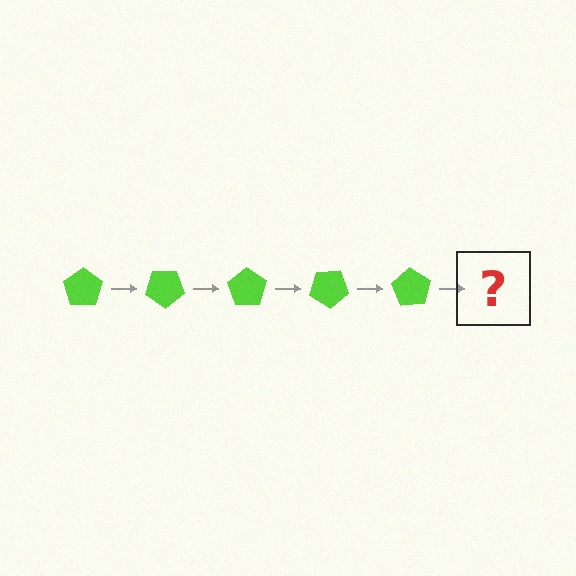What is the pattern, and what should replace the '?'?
The pattern is that the pentagon rotates 35 degrees each step. The '?' should be a lime pentagon rotated 175 degrees.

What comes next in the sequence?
The next element should be a lime pentagon rotated 175 degrees.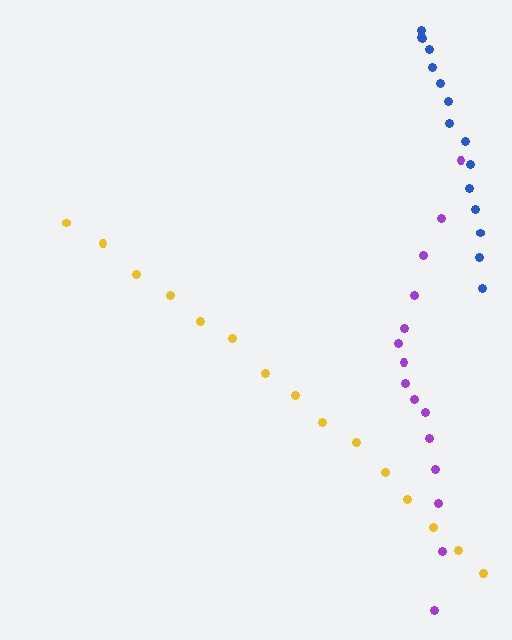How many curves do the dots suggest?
There are 3 distinct paths.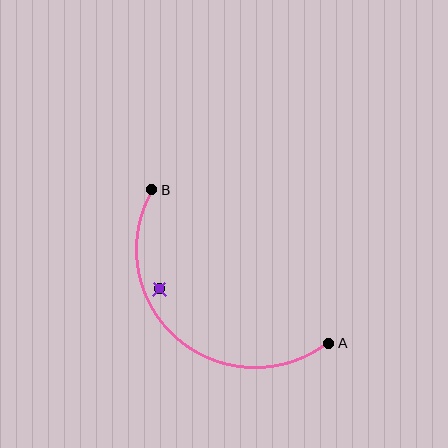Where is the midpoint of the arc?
The arc midpoint is the point on the curve farthest from the straight line joining A and B. It sits below and to the left of that line.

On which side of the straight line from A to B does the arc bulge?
The arc bulges below and to the left of the straight line connecting A and B.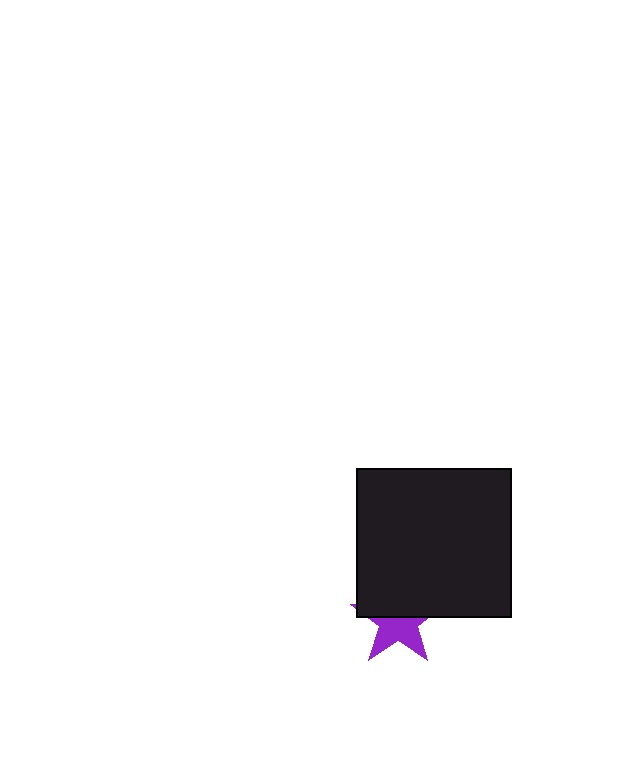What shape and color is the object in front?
The object in front is a black rectangle.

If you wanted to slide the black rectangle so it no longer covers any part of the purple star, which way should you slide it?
Slide it up — that is the most direct way to separate the two shapes.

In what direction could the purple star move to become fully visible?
The purple star could move down. That would shift it out from behind the black rectangle entirely.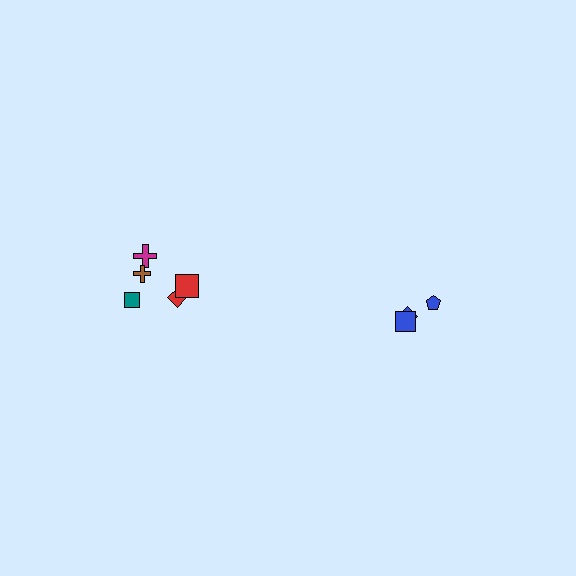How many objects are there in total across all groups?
There are 8 objects.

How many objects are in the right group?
There are 3 objects.